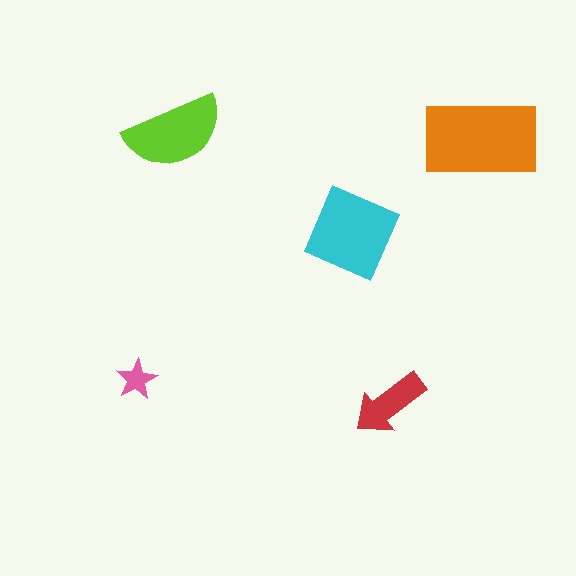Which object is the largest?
The orange rectangle.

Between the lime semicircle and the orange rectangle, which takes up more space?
The orange rectangle.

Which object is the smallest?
The pink star.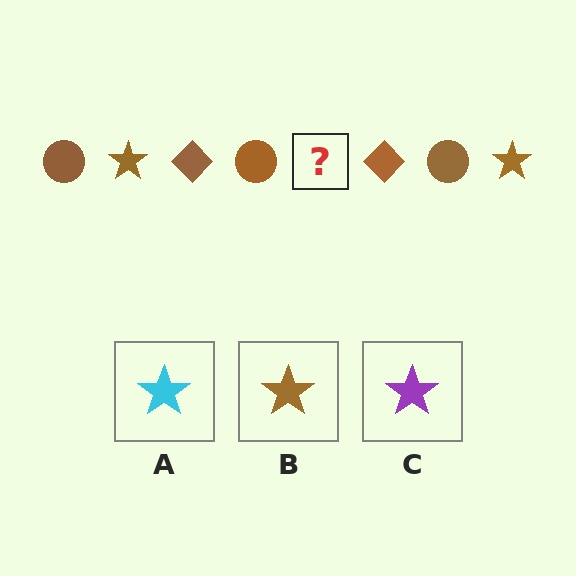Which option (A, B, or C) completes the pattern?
B.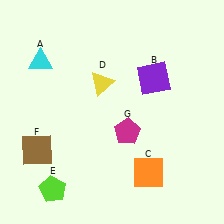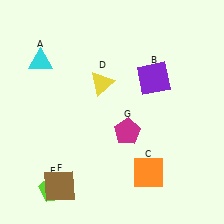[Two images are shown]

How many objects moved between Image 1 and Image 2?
1 object moved between the two images.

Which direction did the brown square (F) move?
The brown square (F) moved down.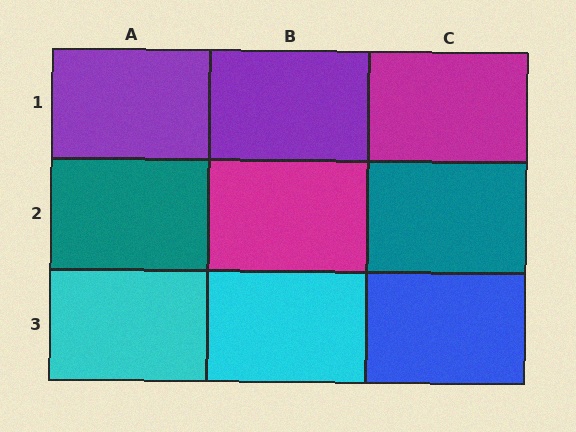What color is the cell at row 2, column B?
Magenta.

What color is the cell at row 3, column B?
Cyan.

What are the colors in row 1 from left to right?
Purple, purple, magenta.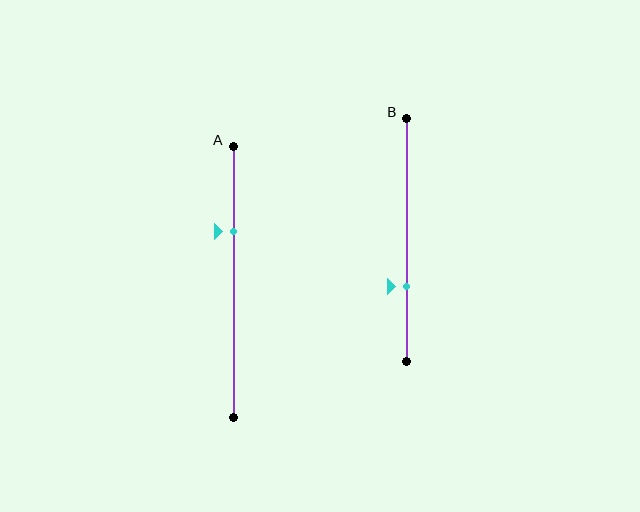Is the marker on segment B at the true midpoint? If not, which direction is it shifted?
No, the marker on segment B is shifted downward by about 19% of the segment length.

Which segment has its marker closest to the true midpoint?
Segment A has its marker closest to the true midpoint.